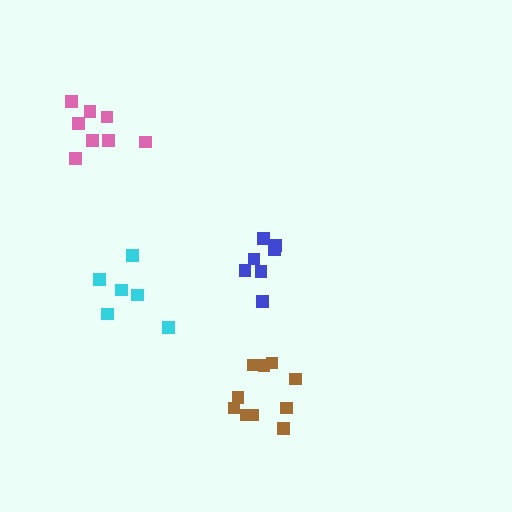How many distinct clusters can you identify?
There are 4 distinct clusters.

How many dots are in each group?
Group 1: 10 dots, Group 2: 7 dots, Group 3: 6 dots, Group 4: 8 dots (31 total).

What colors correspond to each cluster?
The clusters are colored: brown, blue, cyan, pink.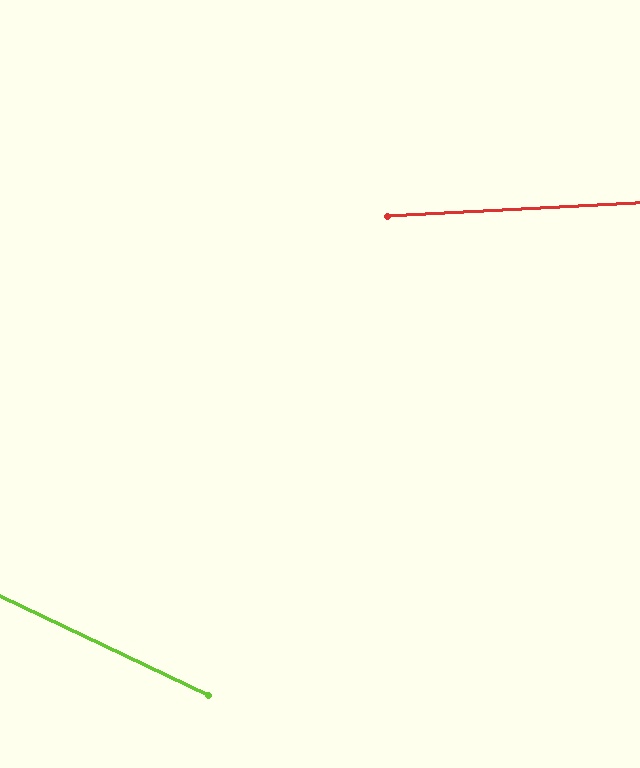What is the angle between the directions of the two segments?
Approximately 28 degrees.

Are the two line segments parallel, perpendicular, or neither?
Neither parallel nor perpendicular — they differ by about 28°.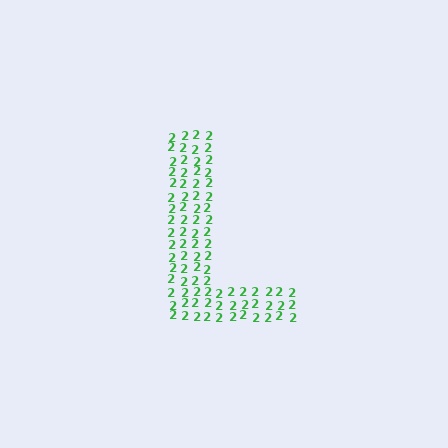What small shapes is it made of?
It is made of small digit 2's.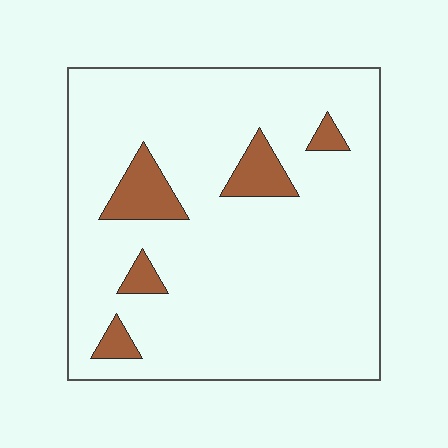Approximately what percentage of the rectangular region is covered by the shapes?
Approximately 10%.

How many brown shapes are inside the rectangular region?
5.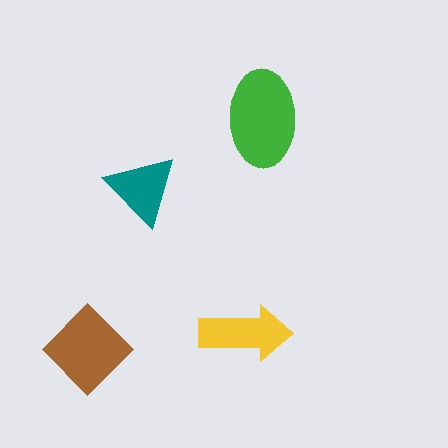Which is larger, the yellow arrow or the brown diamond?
The brown diamond.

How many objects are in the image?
There are 4 objects in the image.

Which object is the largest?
The green ellipse.